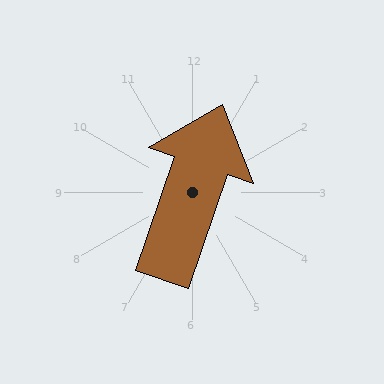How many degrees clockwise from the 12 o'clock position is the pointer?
Approximately 19 degrees.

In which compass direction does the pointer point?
North.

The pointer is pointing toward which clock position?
Roughly 1 o'clock.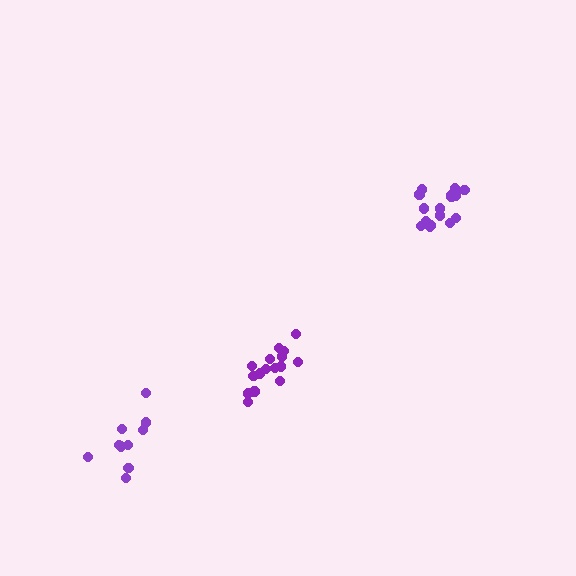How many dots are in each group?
Group 1: 16 dots, Group 2: 11 dots, Group 3: 16 dots (43 total).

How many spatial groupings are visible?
There are 3 spatial groupings.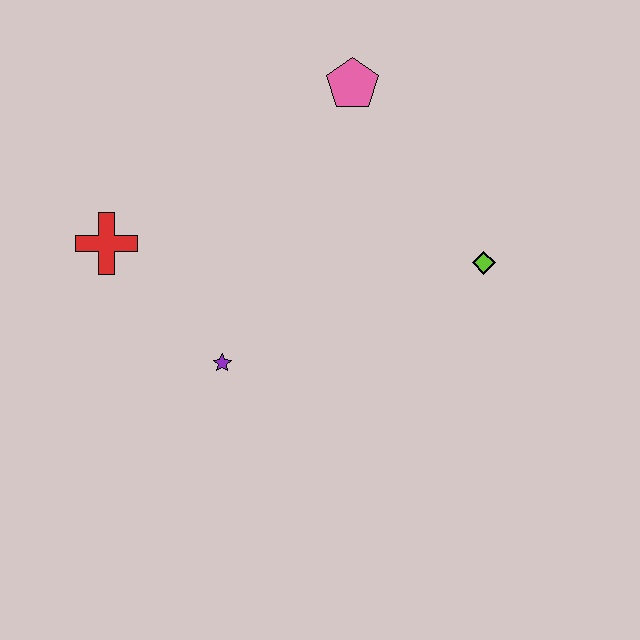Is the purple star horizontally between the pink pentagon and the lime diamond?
No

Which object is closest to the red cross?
The purple star is closest to the red cross.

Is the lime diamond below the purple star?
No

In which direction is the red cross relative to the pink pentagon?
The red cross is to the left of the pink pentagon.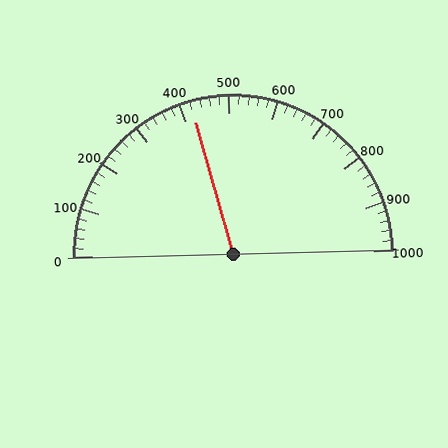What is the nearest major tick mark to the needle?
The nearest major tick mark is 400.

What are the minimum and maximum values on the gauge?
The gauge ranges from 0 to 1000.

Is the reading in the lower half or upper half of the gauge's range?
The reading is in the lower half of the range (0 to 1000).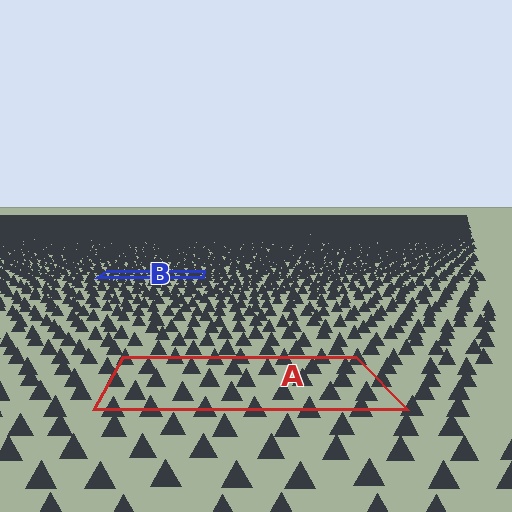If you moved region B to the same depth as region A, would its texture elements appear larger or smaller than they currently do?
They would appear larger. At a closer depth, the same texture elements are projected at a bigger on-screen size.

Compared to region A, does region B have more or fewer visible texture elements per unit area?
Region B has more texture elements per unit area — they are packed more densely because it is farther away.